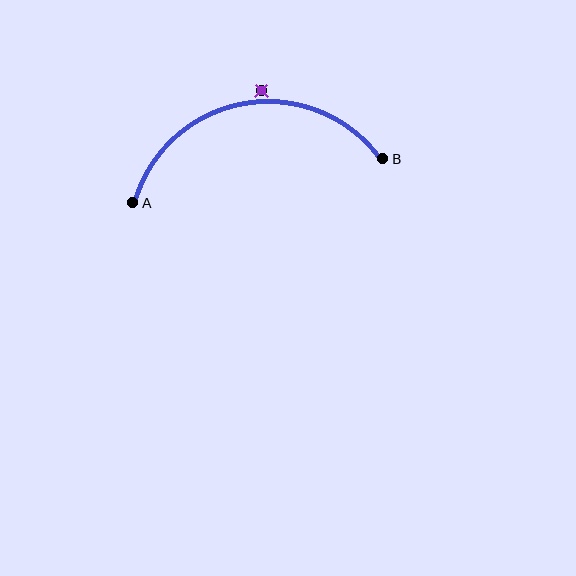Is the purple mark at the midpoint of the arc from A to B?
No — the purple mark does not lie on the arc at all. It sits slightly outside the curve.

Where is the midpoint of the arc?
The arc midpoint is the point on the curve farthest from the straight line joining A and B. It sits above that line.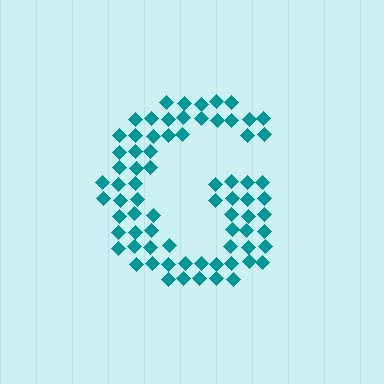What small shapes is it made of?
It is made of small diamonds.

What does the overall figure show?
The overall figure shows the letter G.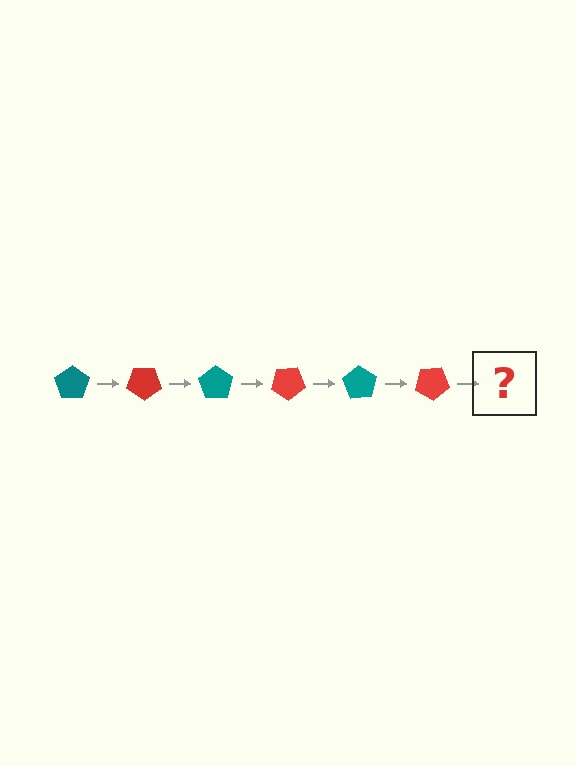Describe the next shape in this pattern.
It should be a teal pentagon, rotated 210 degrees from the start.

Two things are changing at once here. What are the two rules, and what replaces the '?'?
The two rules are that it rotates 35 degrees each step and the color cycles through teal and red. The '?' should be a teal pentagon, rotated 210 degrees from the start.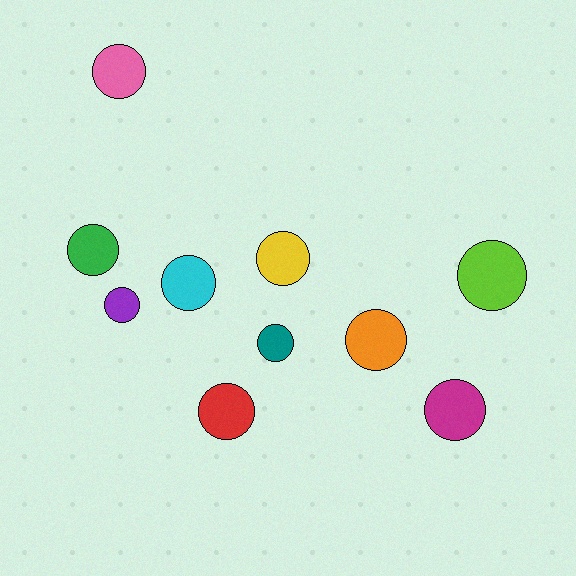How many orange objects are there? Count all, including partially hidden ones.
There is 1 orange object.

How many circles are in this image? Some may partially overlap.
There are 10 circles.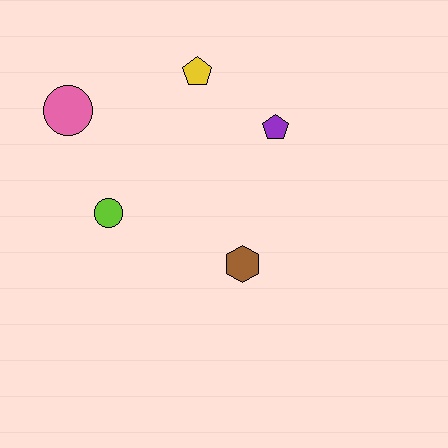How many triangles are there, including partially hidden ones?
There are no triangles.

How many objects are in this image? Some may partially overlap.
There are 5 objects.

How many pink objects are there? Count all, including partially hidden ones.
There is 1 pink object.